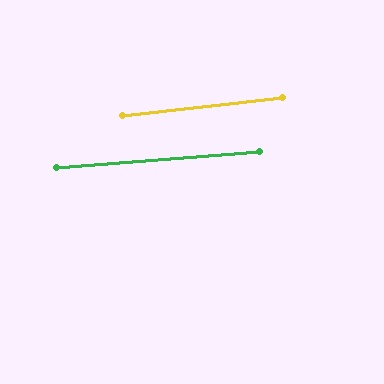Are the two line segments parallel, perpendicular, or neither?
Parallel — their directions differ by only 1.9°.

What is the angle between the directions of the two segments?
Approximately 2 degrees.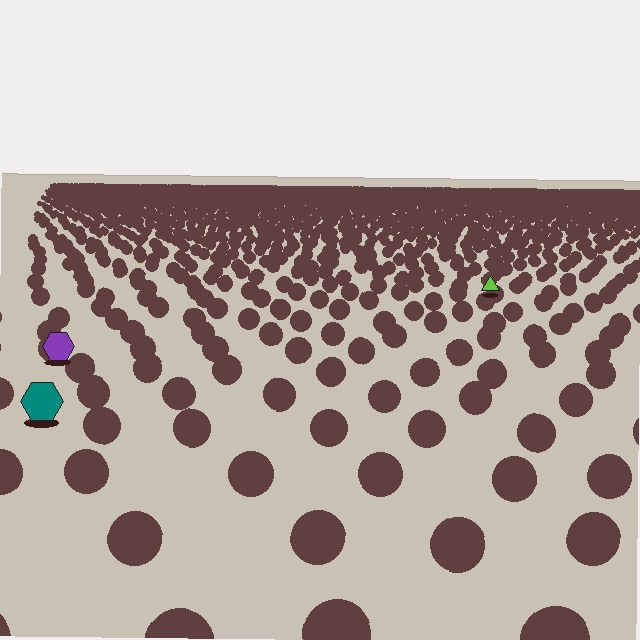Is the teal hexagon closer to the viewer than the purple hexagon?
Yes. The teal hexagon is closer — you can tell from the texture gradient: the ground texture is coarser near it.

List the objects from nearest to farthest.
From nearest to farthest: the teal hexagon, the purple hexagon, the lime triangle.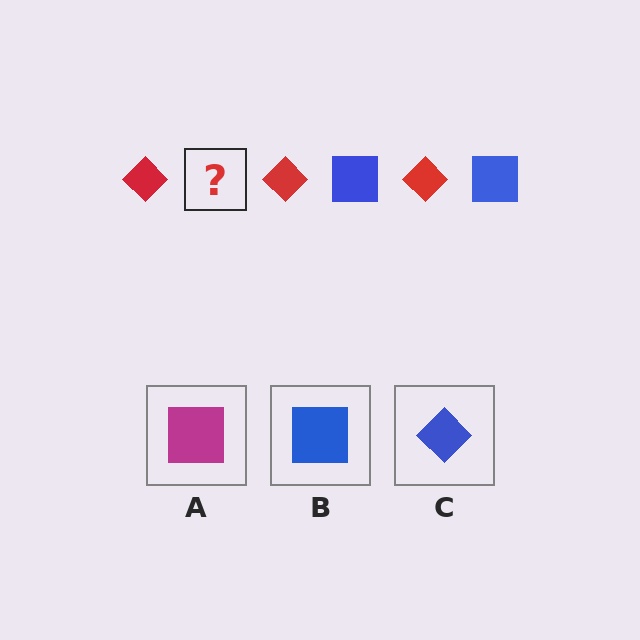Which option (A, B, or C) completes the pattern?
B.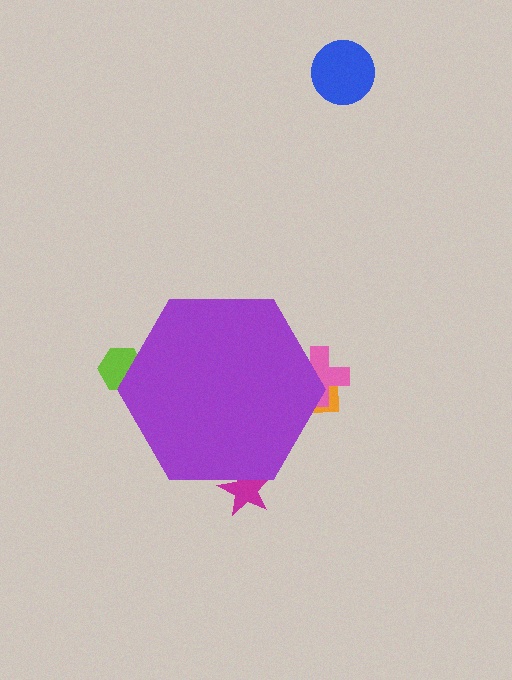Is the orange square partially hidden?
Yes, the orange square is partially hidden behind the purple hexagon.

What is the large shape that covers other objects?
A purple hexagon.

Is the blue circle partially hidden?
No, the blue circle is fully visible.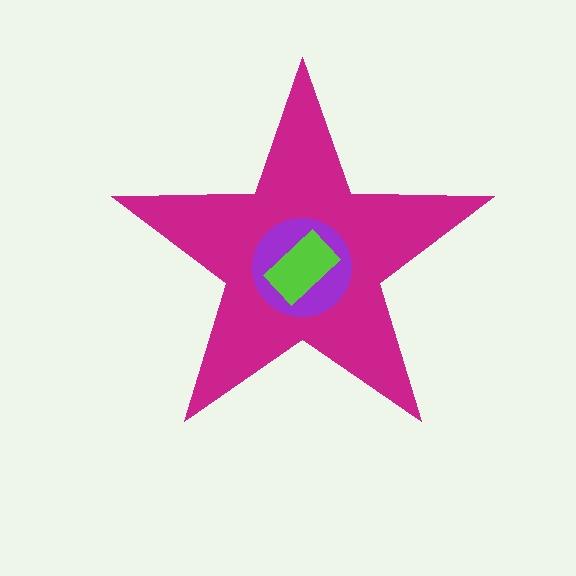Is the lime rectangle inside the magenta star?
Yes.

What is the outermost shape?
The magenta star.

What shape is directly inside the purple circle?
The lime rectangle.